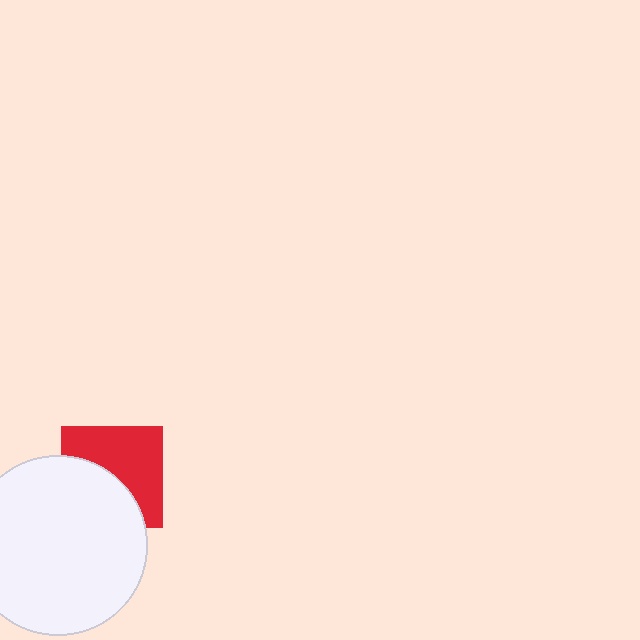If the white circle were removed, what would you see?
You would see the complete red square.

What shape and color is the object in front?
The object in front is a white circle.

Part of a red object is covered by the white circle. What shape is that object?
It is a square.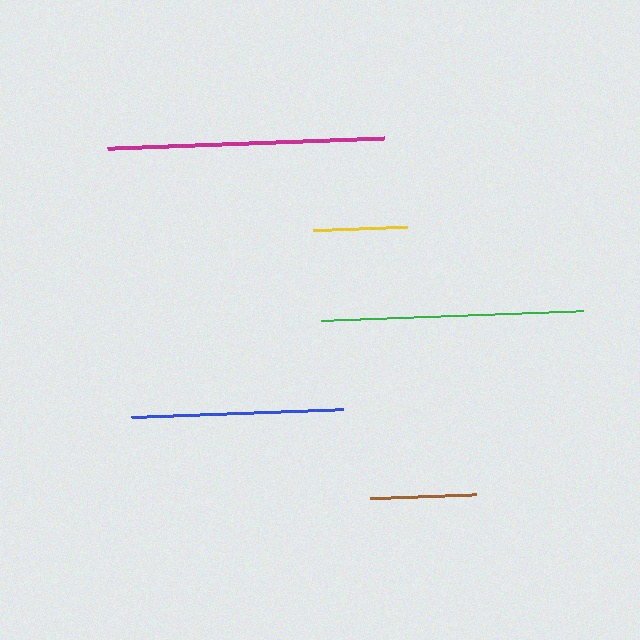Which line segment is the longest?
The magenta line is the longest at approximately 277 pixels.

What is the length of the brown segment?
The brown segment is approximately 106 pixels long.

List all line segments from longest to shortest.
From longest to shortest: magenta, green, blue, brown, yellow.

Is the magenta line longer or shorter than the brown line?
The magenta line is longer than the brown line.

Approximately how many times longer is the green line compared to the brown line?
The green line is approximately 2.5 times the length of the brown line.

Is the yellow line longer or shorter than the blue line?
The blue line is longer than the yellow line.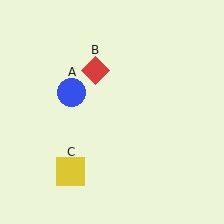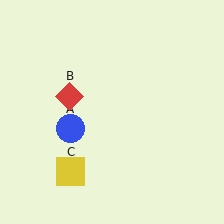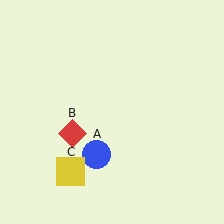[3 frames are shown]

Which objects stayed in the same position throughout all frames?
Yellow square (object C) remained stationary.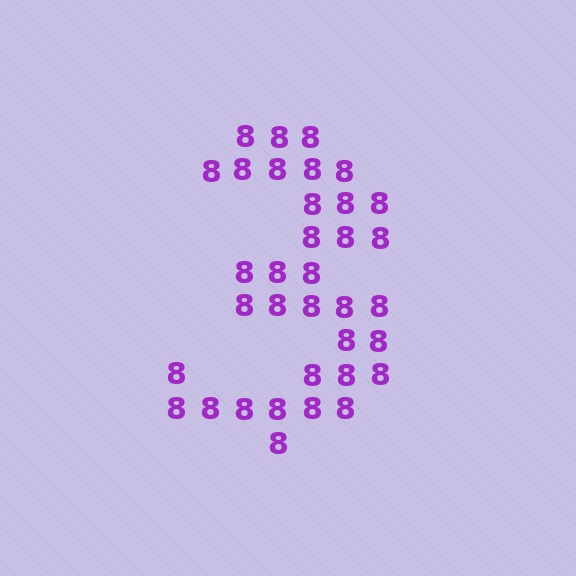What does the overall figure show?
The overall figure shows the digit 3.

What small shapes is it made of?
It is made of small digit 8's.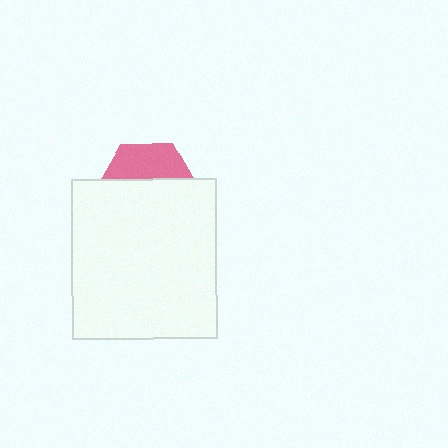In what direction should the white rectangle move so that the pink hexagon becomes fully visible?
The white rectangle should move down. That is the shortest direction to clear the overlap and leave the pink hexagon fully visible.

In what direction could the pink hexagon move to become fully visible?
The pink hexagon could move up. That would shift it out from behind the white rectangle entirely.